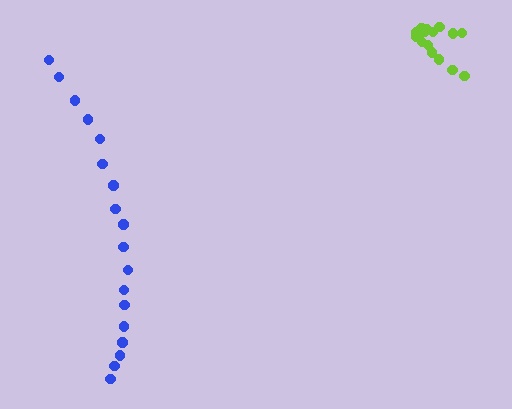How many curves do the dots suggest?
There are 2 distinct paths.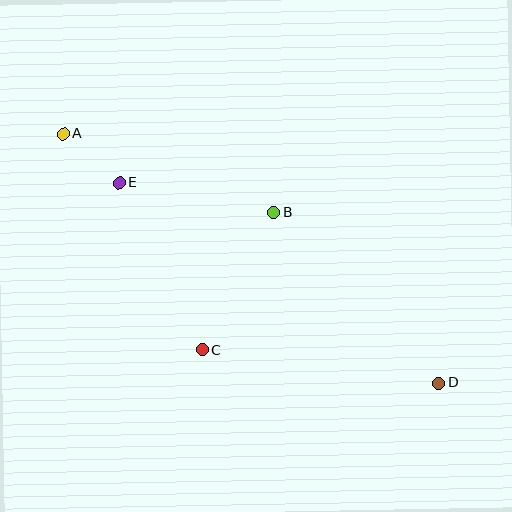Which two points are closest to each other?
Points A and E are closest to each other.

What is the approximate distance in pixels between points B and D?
The distance between B and D is approximately 237 pixels.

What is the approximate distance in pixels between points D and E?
The distance between D and E is approximately 378 pixels.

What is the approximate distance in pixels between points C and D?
The distance between C and D is approximately 239 pixels.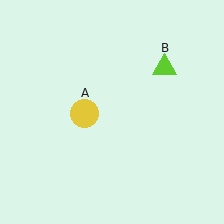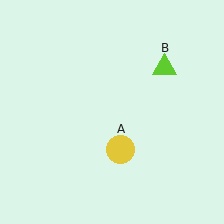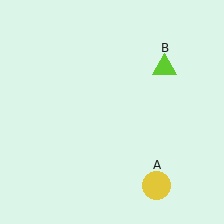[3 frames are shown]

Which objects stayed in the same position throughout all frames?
Lime triangle (object B) remained stationary.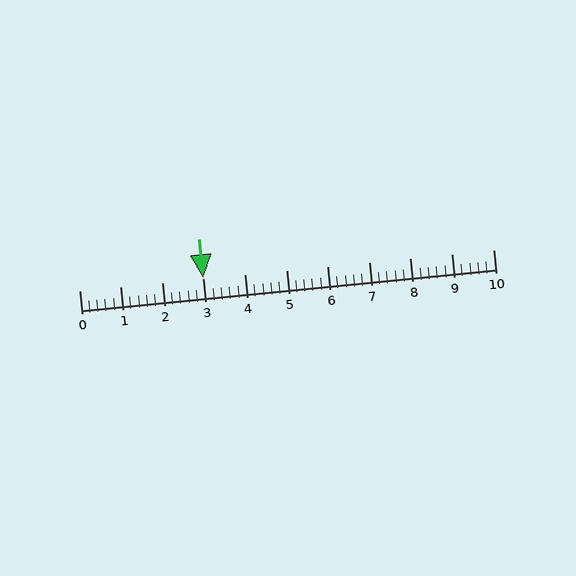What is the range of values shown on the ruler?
The ruler shows values from 0 to 10.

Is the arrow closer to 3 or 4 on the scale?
The arrow is closer to 3.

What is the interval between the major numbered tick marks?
The major tick marks are spaced 1 units apart.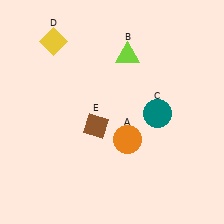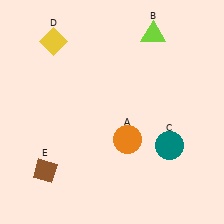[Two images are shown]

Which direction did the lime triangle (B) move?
The lime triangle (B) moved right.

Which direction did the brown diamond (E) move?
The brown diamond (E) moved left.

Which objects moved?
The objects that moved are: the lime triangle (B), the teal circle (C), the brown diamond (E).